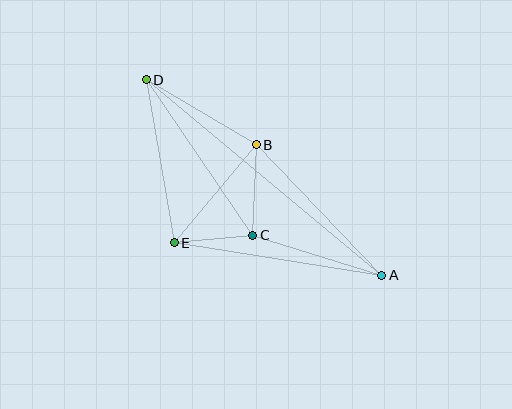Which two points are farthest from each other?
Points A and D are farthest from each other.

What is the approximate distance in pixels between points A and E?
The distance between A and E is approximately 210 pixels.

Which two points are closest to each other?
Points C and E are closest to each other.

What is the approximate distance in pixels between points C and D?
The distance between C and D is approximately 188 pixels.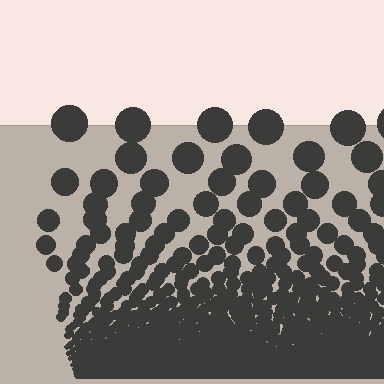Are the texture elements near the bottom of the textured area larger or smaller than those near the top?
Smaller. The gradient is inverted — elements near the bottom are smaller and denser.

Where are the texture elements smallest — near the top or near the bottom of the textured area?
Near the bottom.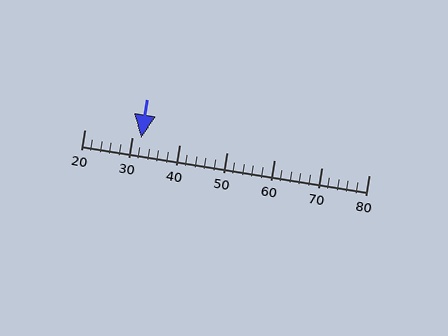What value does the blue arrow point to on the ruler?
The blue arrow points to approximately 32.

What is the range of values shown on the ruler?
The ruler shows values from 20 to 80.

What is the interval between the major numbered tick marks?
The major tick marks are spaced 10 units apart.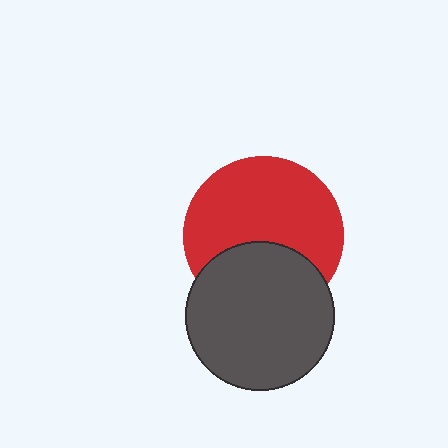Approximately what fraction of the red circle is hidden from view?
Roughly 35% of the red circle is hidden behind the dark gray circle.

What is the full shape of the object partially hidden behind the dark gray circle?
The partially hidden object is a red circle.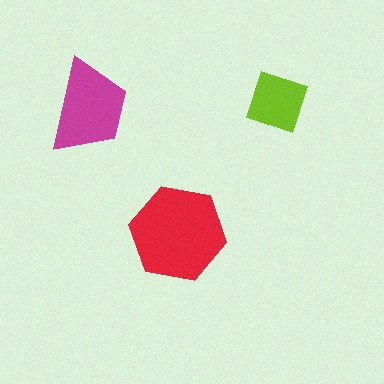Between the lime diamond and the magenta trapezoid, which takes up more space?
The magenta trapezoid.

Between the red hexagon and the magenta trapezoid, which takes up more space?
The red hexagon.